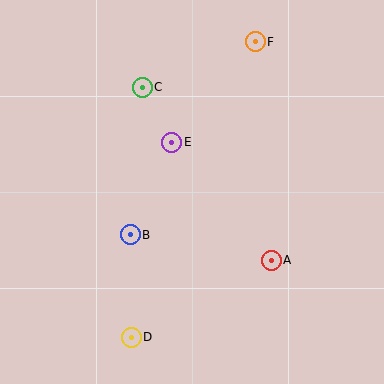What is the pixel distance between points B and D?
The distance between B and D is 102 pixels.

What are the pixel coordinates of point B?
Point B is at (130, 235).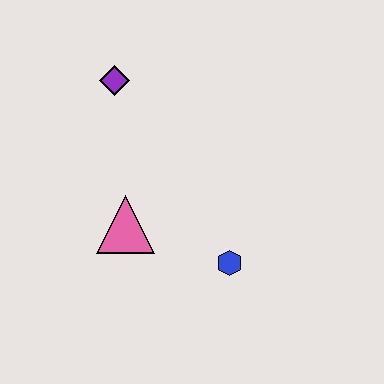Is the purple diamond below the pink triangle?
No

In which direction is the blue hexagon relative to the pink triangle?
The blue hexagon is to the right of the pink triangle.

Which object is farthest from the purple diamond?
The blue hexagon is farthest from the purple diamond.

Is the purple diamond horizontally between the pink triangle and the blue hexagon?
No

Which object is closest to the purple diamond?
The pink triangle is closest to the purple diamond.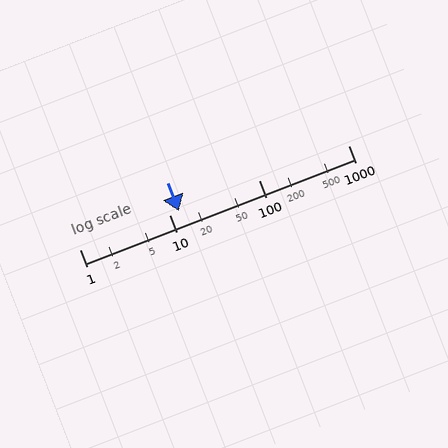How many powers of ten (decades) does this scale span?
The scale spans 3 decades, from 1 to 1000.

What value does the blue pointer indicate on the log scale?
The pointer indicates approximately 13.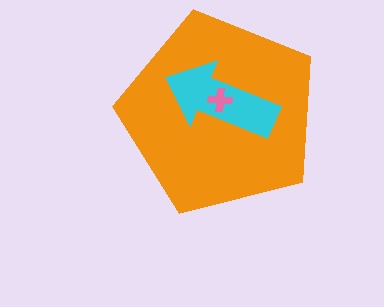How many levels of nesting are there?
3.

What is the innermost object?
The pink cross.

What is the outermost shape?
The orange pentagon.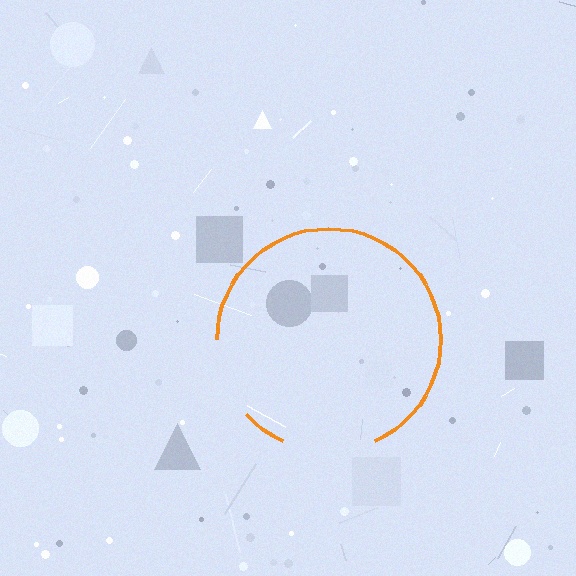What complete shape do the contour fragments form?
The contour fragments form a circle.